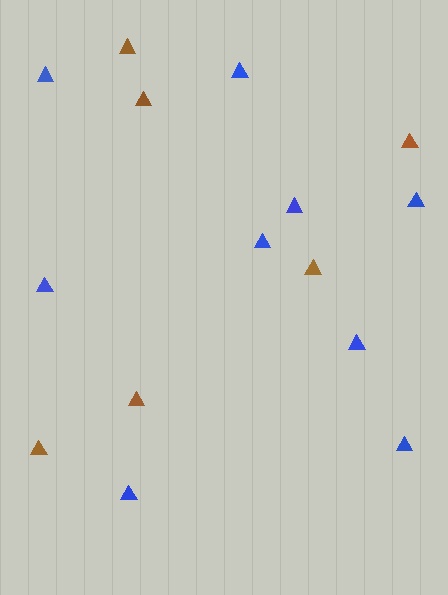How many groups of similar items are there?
There are 2 groups: one group of brown triangles (6) and one group of blue triangles (9).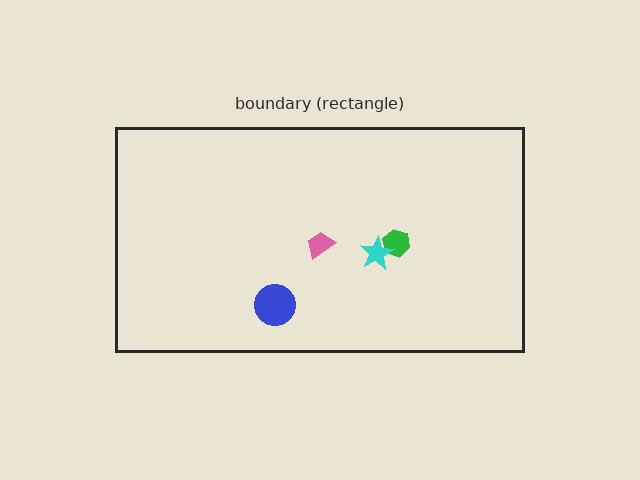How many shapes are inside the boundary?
4 inside, 0 outside.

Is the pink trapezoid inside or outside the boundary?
Inside.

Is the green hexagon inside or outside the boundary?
Inside.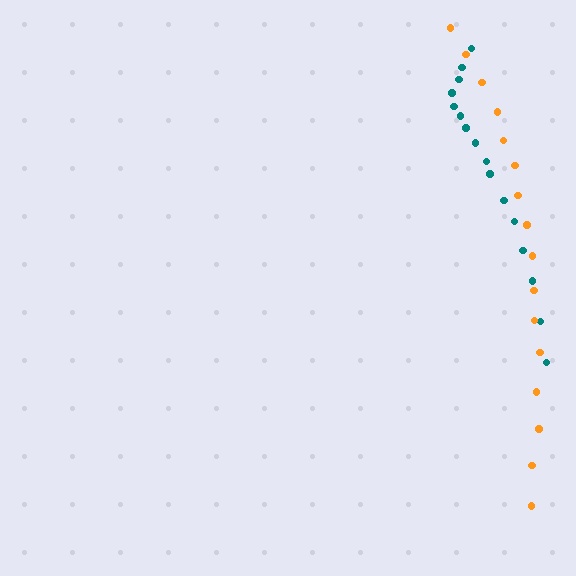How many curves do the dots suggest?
There are 2 distinct paths.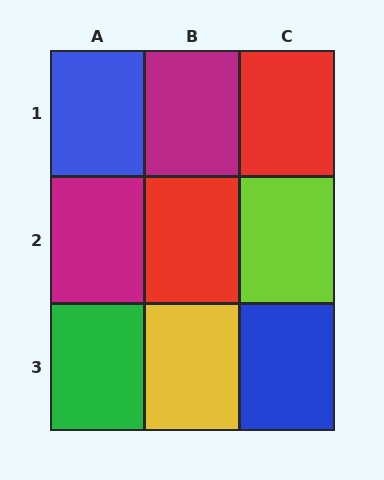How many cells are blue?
2 cells are blue.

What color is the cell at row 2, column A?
Magenta.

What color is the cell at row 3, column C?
Blue.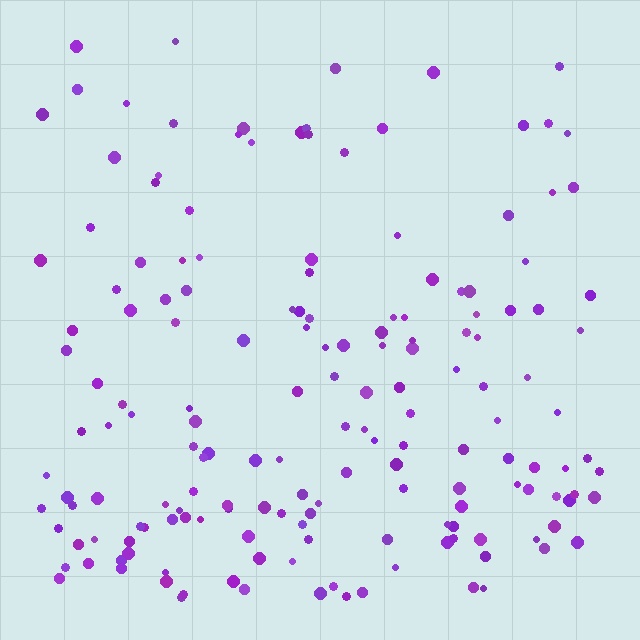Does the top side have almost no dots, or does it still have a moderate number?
Still a moderate number, just noticeably fewer than the bottom.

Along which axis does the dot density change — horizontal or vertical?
Vertical.